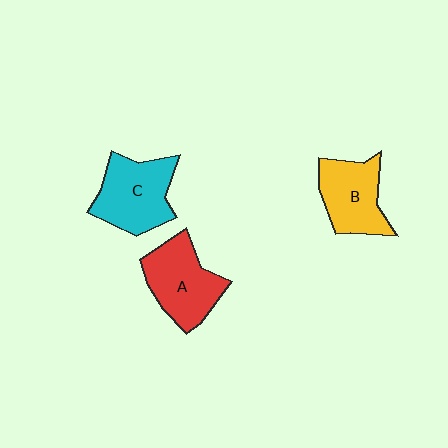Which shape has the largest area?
Shape C (cyan).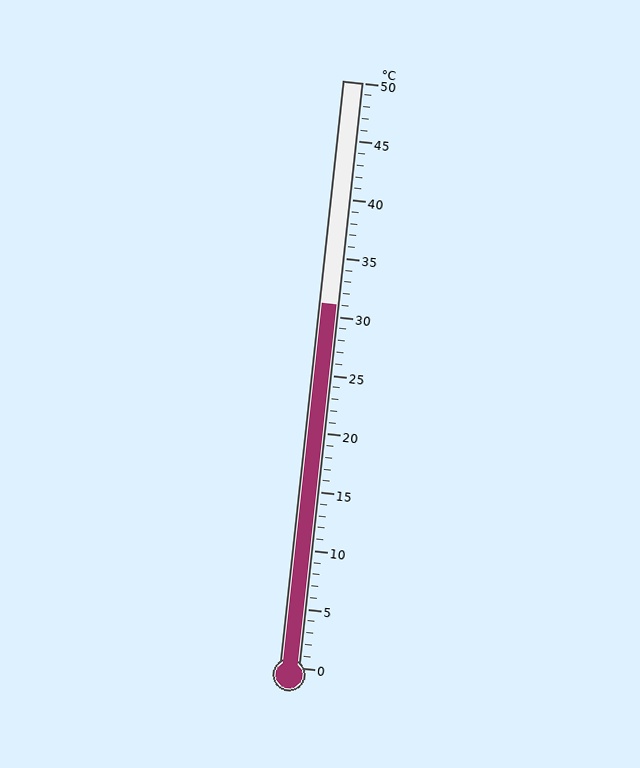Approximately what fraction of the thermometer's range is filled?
The thermometer is filled to approximately 60% of its range.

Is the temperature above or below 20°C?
The temperature is above 20°C.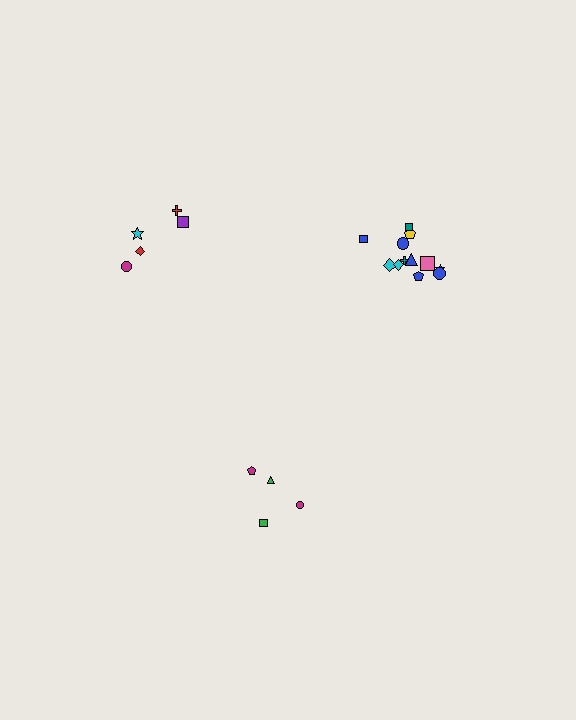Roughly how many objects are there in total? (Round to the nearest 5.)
Roughly 20 objects in total.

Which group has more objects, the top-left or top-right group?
The top-right group.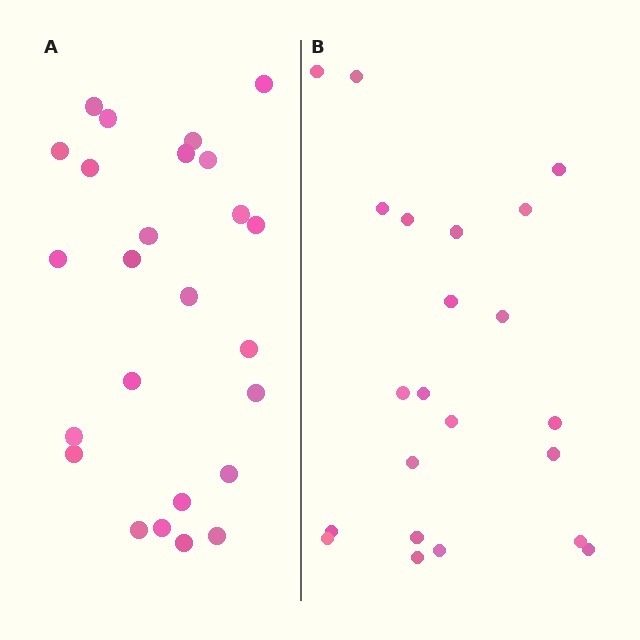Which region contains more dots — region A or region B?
Region A (the left region) has more dots.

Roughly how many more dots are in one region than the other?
Region A has just a few more — roughly 2 or 3 more dots than region B.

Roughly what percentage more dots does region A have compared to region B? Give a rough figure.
About 15% more.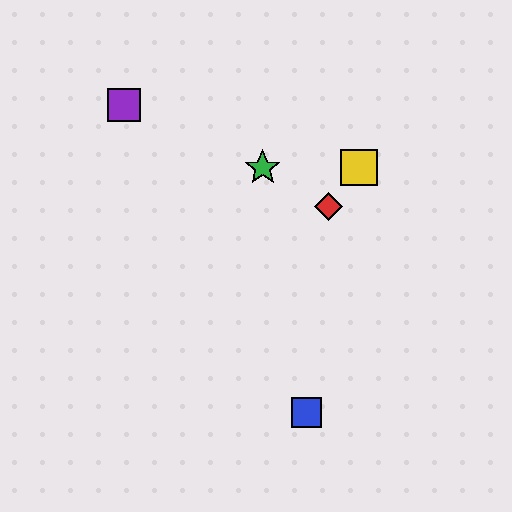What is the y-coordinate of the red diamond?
The red diamond is at y≈207.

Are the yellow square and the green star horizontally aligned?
Yes, both are at y≈168.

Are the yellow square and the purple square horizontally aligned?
No, the yellow square is at y≈168 and the purple square is at y≈105.